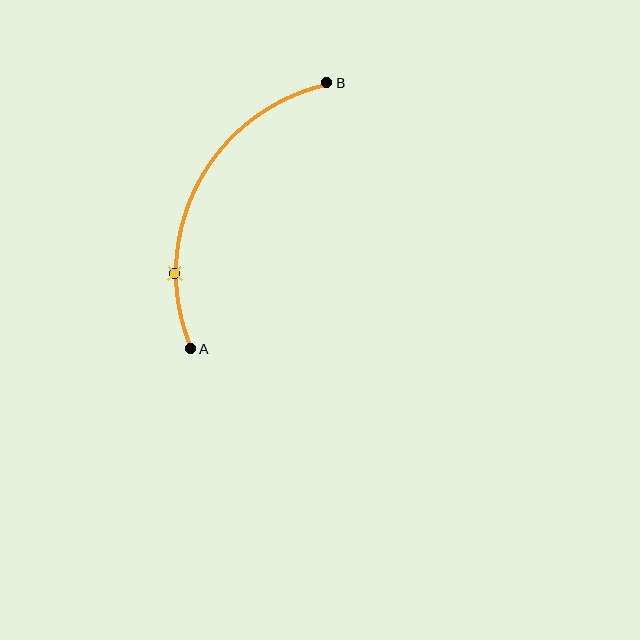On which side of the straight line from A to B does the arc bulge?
The arc bulges to the left of the straight line connecting A and B.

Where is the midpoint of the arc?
The arc midpoint is the point on the curve farthest from the straight line joining A and B. It sits to the left of that line.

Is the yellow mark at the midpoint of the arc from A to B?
No. The yellow mark lies on the arc but is closer to endpoint A. The arc midpoint would be at the point on the curve equidistant along the arc from both A and B.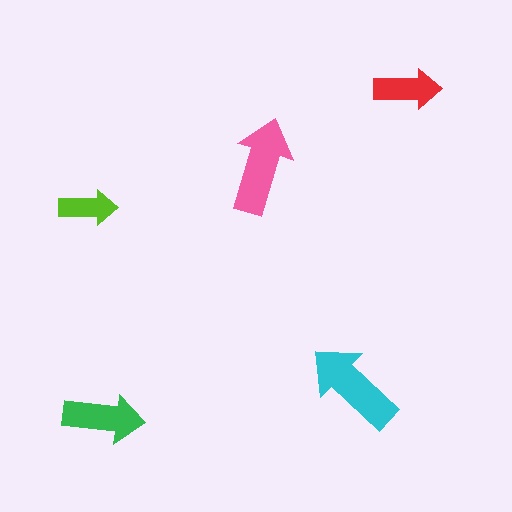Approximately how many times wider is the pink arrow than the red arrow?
About 1.5 times wider.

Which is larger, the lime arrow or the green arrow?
The green one.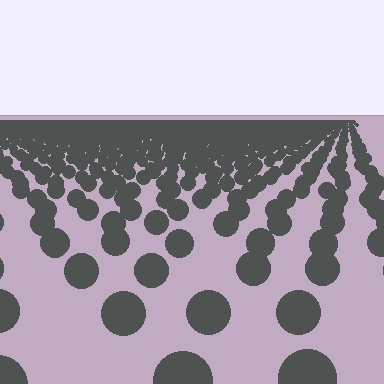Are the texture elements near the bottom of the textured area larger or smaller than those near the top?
Larger. Near the bottom, elements are closer to the viewer and appear at a bigger on-screen size.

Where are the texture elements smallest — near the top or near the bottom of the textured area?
Near the top.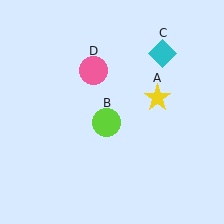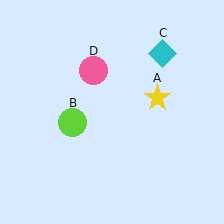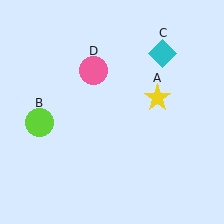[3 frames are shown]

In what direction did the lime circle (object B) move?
The lime circle (object B) moved left.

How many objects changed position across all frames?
1 object changed position: lime circle (object B).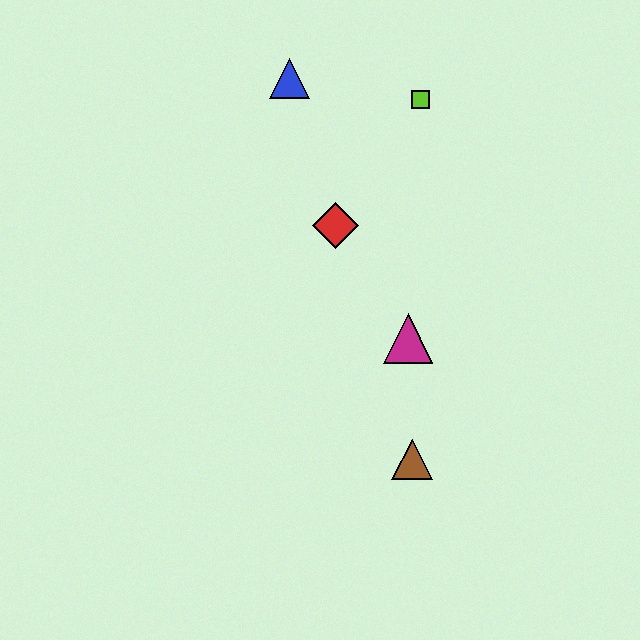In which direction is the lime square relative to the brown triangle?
The lime square is above the brown triangle.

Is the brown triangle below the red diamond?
Yes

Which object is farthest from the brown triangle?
The blue triangle is farthest from the brown triangle.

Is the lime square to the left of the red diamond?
No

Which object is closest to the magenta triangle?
The brown triangle is closest to the magenta triangle.